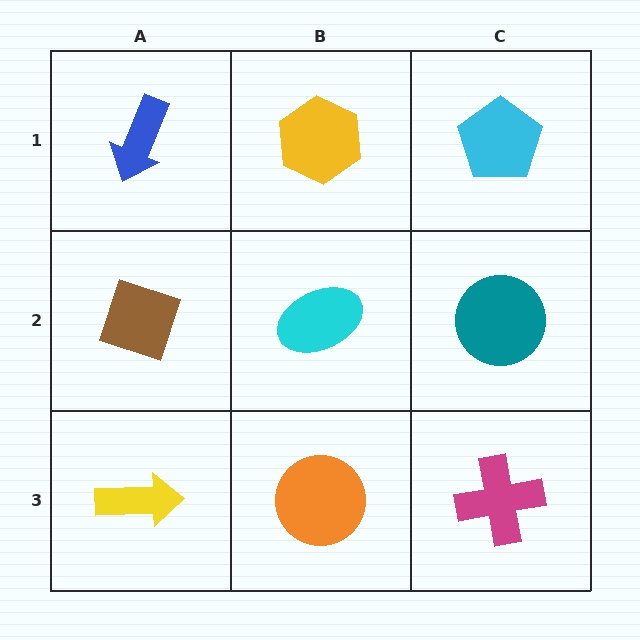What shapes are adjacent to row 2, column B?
A yellow hexagon (row 1, column B), an orange circle (row 3, column B), a brown diamond (row 2, column A), a teal circle (row 2, column C).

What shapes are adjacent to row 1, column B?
A cyan ellipse (row 2, column B), a blue arrow (row 1, column A), a cyan pentagon (row 1, column C).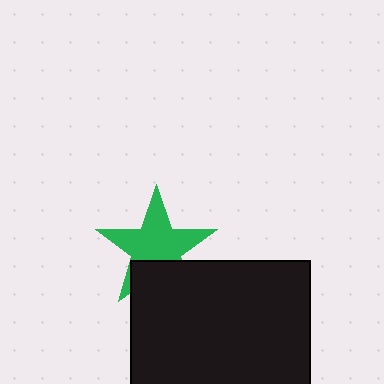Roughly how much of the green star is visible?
Most of it is visible (roughly 69%).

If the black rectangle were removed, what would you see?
You would see the complete green star.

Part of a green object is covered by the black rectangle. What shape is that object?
It is a star.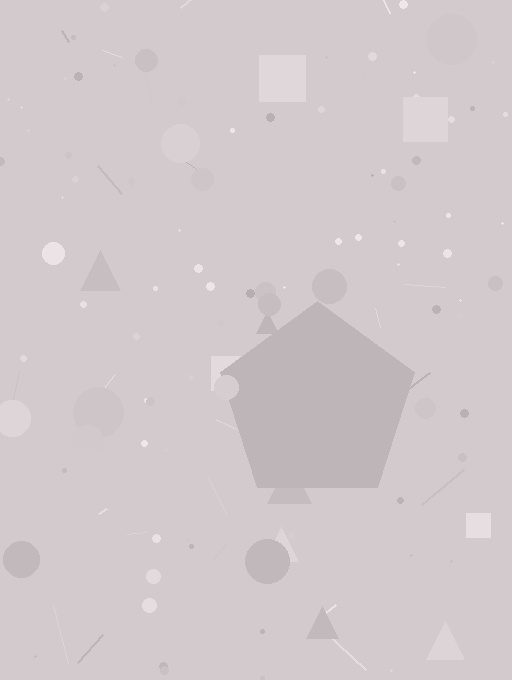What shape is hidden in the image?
A pentagon is hidden in the image.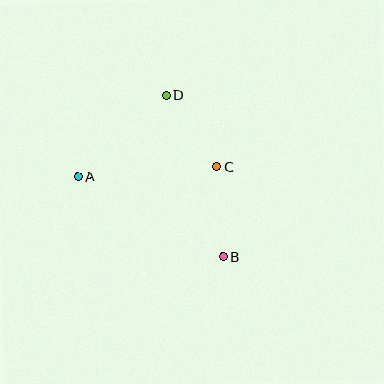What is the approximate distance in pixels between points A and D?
The distance between A and D is approximately 120 pixels.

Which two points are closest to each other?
Points C and D are closest to each other.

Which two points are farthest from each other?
Points B and D are farthest from each other.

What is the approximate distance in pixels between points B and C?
The distance between B and C is approximately 90 pixels.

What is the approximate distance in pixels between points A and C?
The distance between A and C is approximately 139 pixels.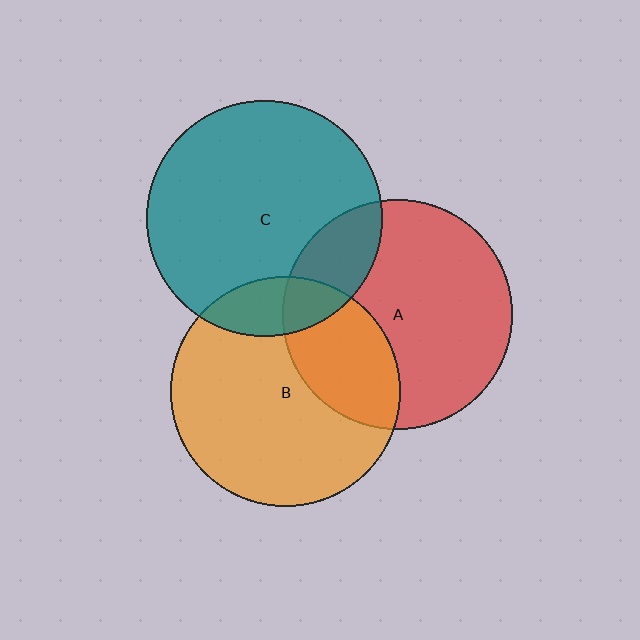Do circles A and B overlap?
Yes.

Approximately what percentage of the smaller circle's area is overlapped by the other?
Approximately 30%.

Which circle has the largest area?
Circle C (teal).